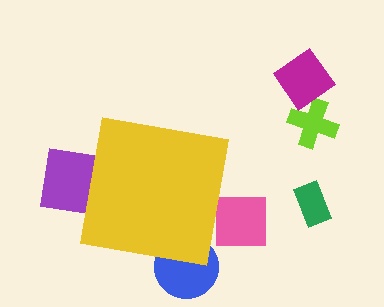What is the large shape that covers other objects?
A yellow square.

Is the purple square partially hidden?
Yes, the purple square is partially hidden behind the yellow square.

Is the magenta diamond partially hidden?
No, the magenta diamond is fully visible.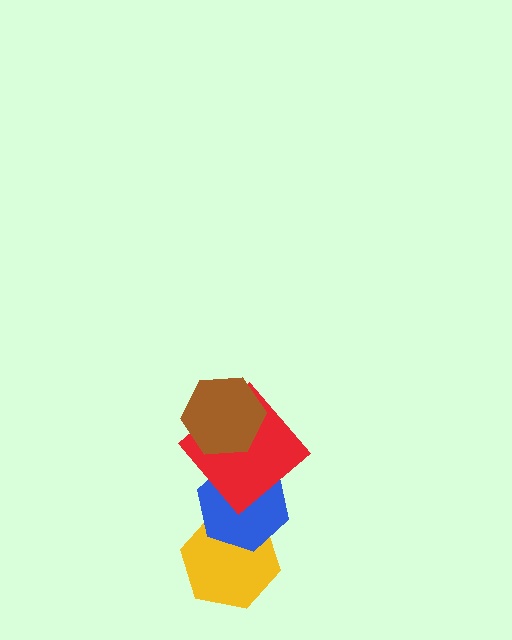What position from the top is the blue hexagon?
The blue hexagon is 3rd from the top.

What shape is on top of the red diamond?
The brown hexagon is on top of the red diamond.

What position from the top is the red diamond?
The red diamond is 2nd from the top.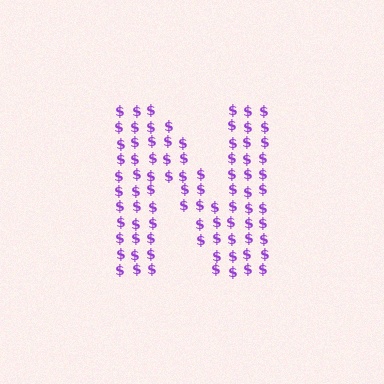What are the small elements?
The small elements are dollar signs.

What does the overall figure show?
The overall figure shows the letter N.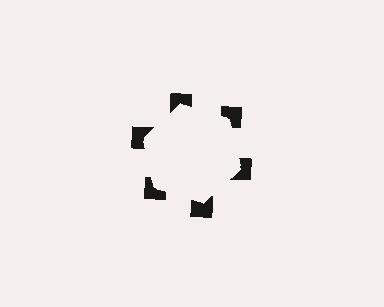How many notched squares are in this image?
There are 6 — one at each vertex of the illusory hexagon.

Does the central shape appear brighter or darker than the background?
It typically appears slightly brighter than the background, even though no actual brightness change is drawn.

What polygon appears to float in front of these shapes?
An illusory hexagon — its edges are inferred from the aligned wedge cuts in the notched squares, not physically drawn.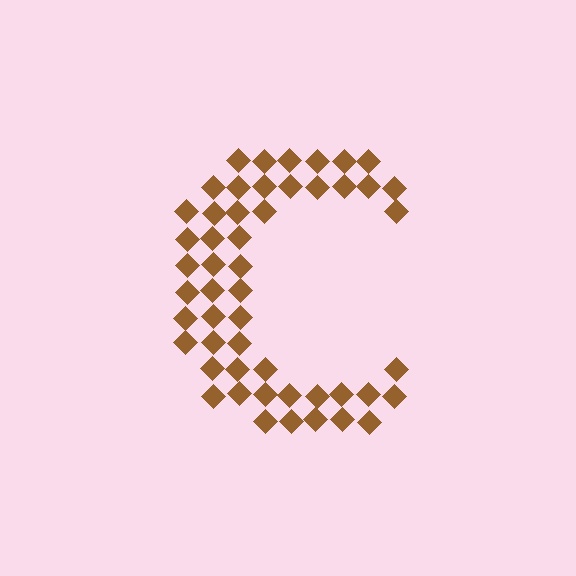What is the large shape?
The large shape is the letter C.